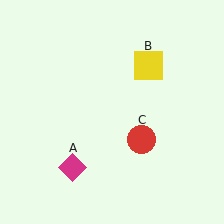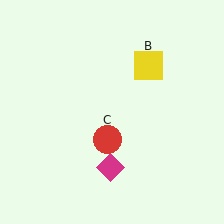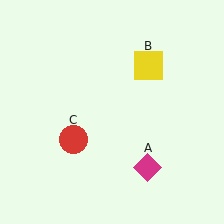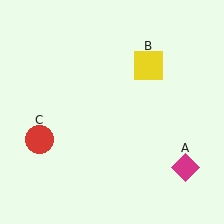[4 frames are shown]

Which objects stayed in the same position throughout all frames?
Yellow square (object B) remained stationary.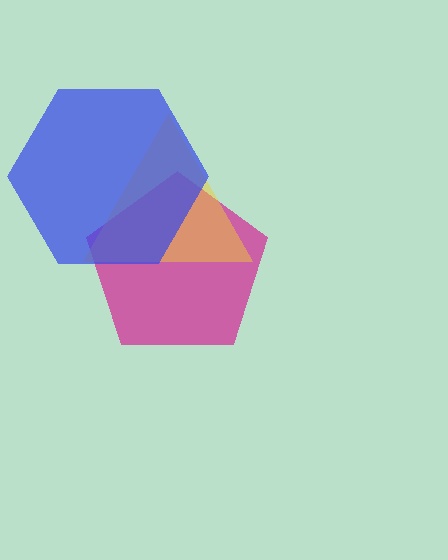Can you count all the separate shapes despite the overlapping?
Yes, there are 3 separate shapes.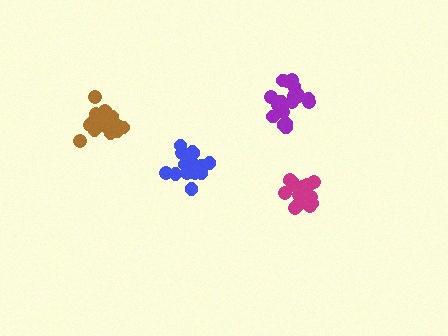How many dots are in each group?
Group 1: 18 dots, Group 2: 20 dots, Group 3: 16 dots, Group 4: 18 dots (72 total).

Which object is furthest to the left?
The brown cluster is leftmost.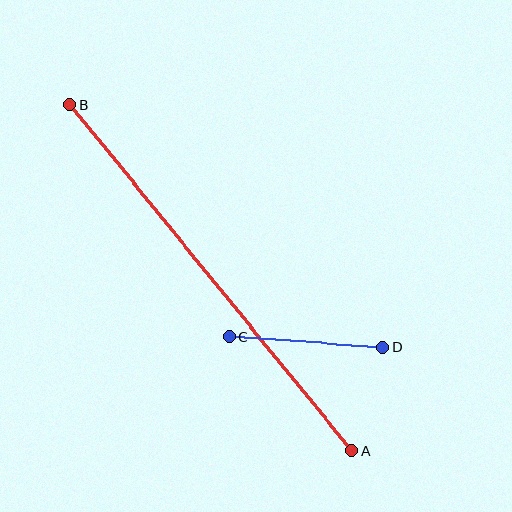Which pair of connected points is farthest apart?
Points A and B are farthest apart.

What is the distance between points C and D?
The distance is approximately 154 pixels.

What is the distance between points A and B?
The distance is approximately 446 pixels.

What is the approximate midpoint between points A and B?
The midpoint is at approximately (210, 278) pixels.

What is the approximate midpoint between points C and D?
The midpoint is at approximately (306, 342) pixels.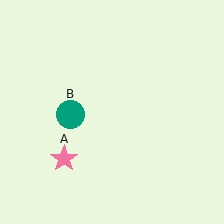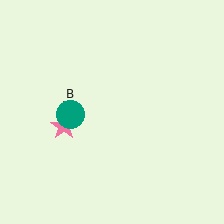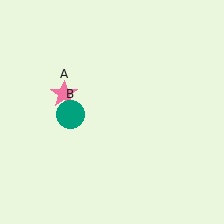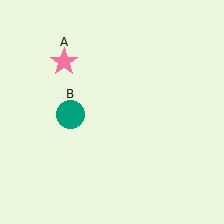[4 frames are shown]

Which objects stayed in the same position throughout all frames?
Teal circle (object B) remained stationary.